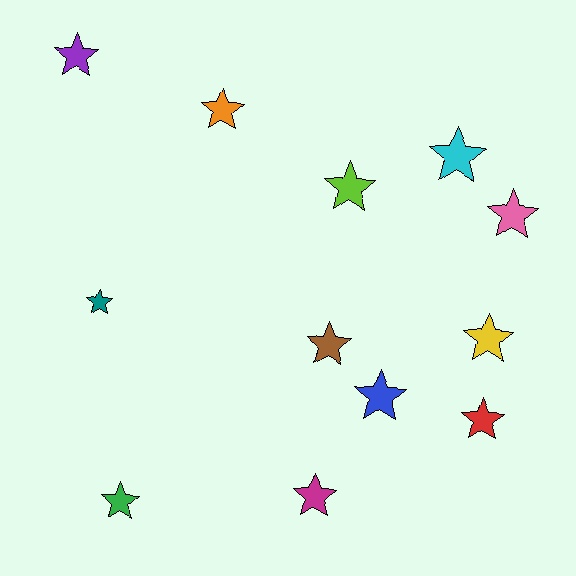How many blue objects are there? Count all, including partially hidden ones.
There is 1 blue object.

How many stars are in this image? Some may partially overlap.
There are 12 stars.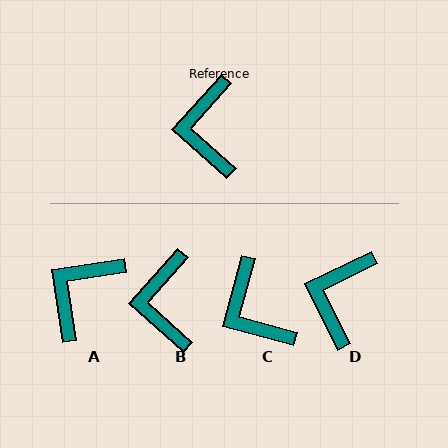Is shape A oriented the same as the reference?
No, it is off by about 39 degrees.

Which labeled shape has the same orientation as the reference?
B.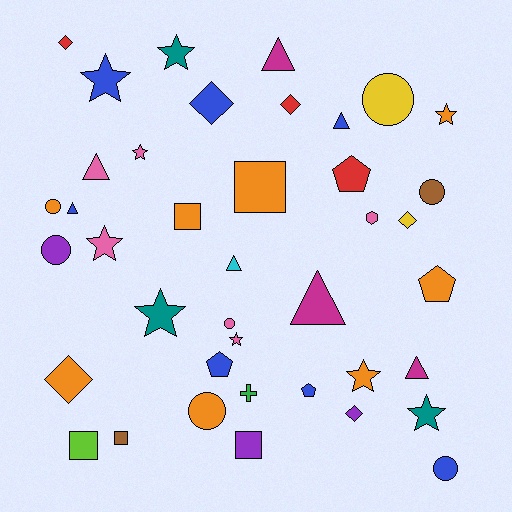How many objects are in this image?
There are 40 objects.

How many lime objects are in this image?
There is 1 lime object.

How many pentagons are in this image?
There are 4 pentagons.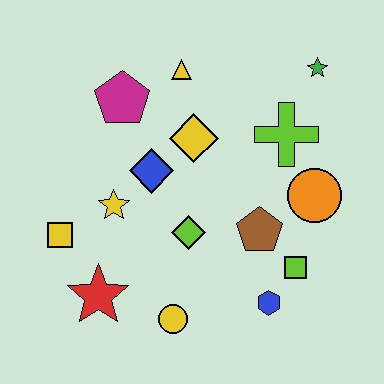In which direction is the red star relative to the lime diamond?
The red star is to the left of the lime diamond.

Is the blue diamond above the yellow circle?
Yes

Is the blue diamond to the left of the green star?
Yes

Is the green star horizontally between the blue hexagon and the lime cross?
No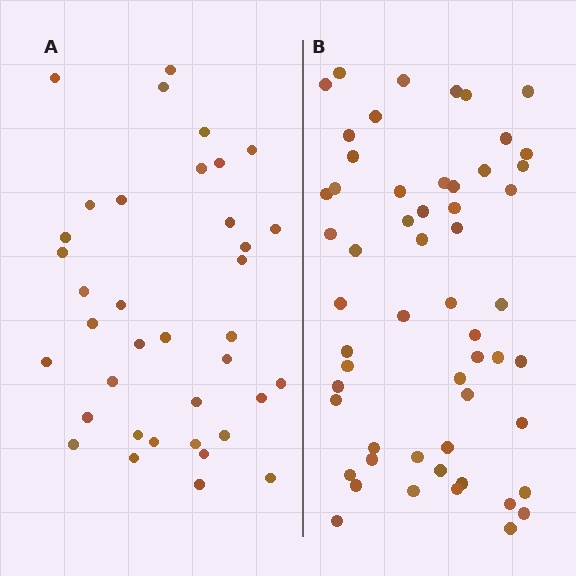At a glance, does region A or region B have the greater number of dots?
Region B (the right region) has more dots.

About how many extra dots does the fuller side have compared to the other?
Region B has approximately 20 more dots than region A.